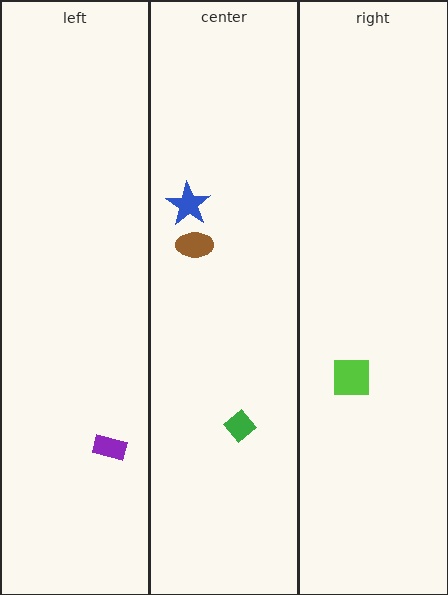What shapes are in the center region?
The green diamond, the blue star, the brown ellipse.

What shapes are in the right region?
The lime square.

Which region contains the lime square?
The right region.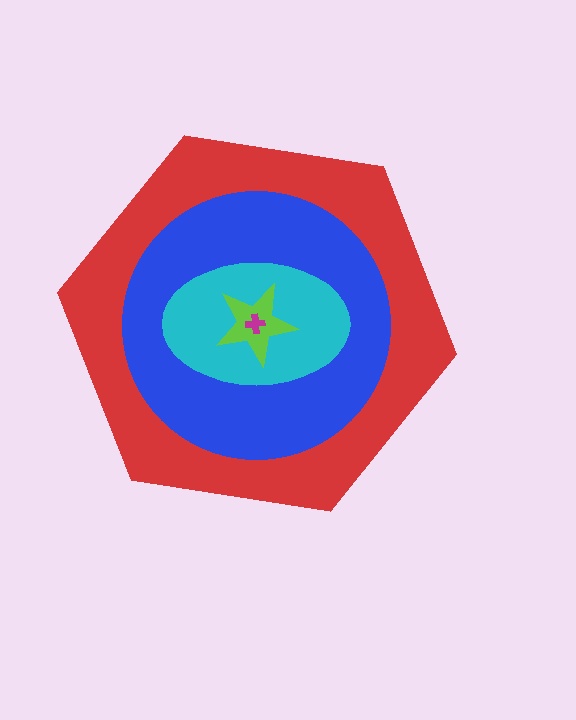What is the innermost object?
The magenta cross.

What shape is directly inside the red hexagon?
The blue circle.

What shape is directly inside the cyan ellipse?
The lime star.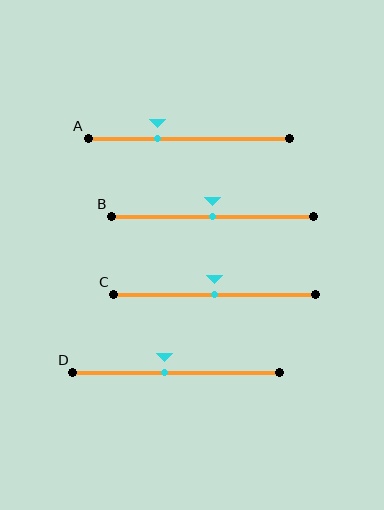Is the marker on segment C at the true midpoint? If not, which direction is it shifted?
Yes, the marker on segment C is at the true midpoint.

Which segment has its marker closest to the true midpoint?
Segment B has its marker closest to the true midpoint.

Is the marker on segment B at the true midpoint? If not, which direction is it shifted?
Yes, the marker on segment B is at the true midpoint.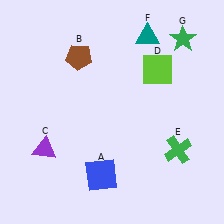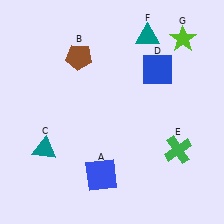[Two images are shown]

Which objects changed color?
C changed from purple to teal. D changed from lime to blue. G changed from green to lime.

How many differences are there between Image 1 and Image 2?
There are 3 differences between the two images.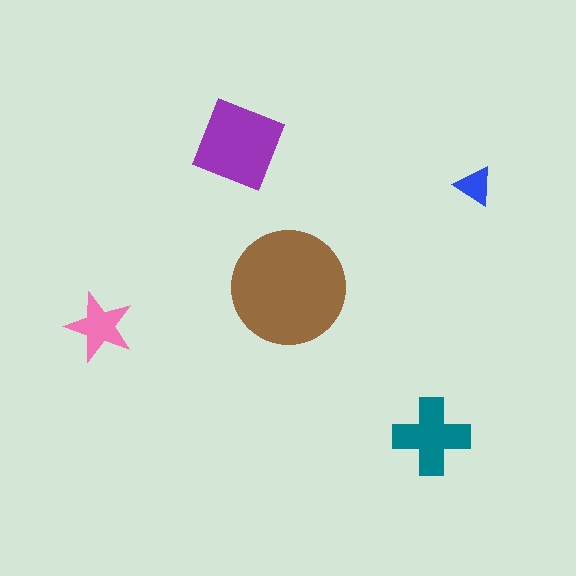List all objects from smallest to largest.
The blue triangle, the pink star, the teal cross, the purple square, the brown circle.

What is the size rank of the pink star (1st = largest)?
4th.